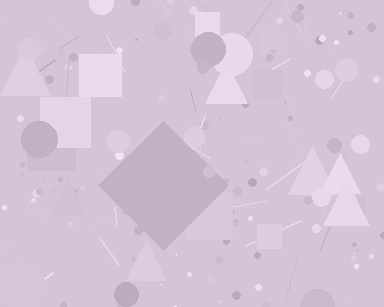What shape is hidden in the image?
A diamond is hidden in the image.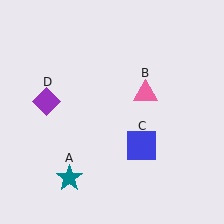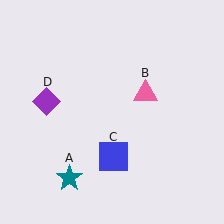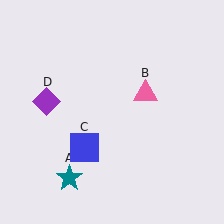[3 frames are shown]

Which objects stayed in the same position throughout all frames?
Teal star (object A) and pink triangle (object B) and purple diamond (object D) remained stationary.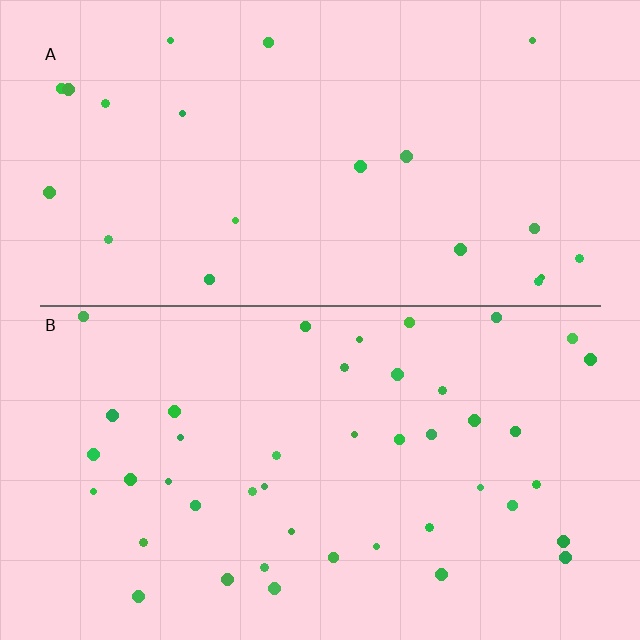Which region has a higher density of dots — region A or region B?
B (the bottom).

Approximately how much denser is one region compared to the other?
Approximately 2.1× — region B over region A.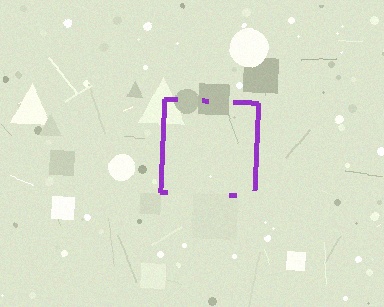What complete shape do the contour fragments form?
The contour fragments form a square.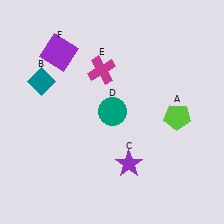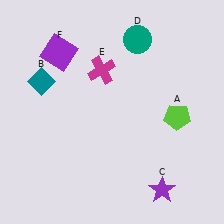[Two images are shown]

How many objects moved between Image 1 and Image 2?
2 objects moved between the two images.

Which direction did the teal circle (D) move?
The teal circle (D) moved up.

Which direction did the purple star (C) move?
The purple star (C) moved right.